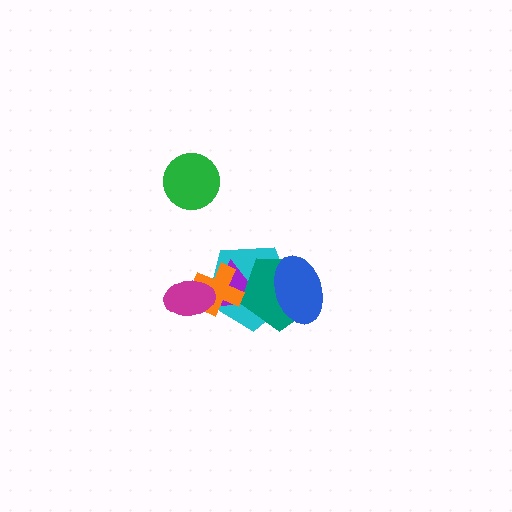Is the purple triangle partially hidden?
Yes, it is partially covered by another shape.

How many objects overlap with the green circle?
0 objects overlap with the green circle.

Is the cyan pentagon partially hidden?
Yes, it is partially covered by another shape.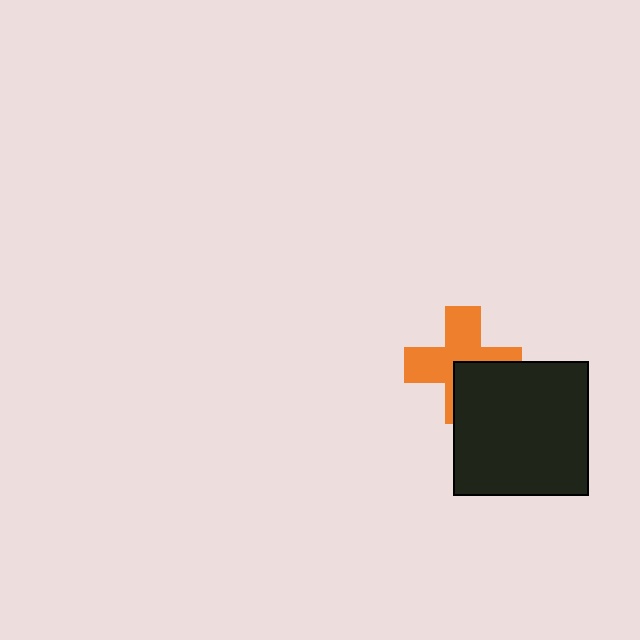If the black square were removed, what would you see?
You would see the complete orange cross.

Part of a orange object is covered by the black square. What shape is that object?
It is a cross.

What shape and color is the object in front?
The object in front is a black square.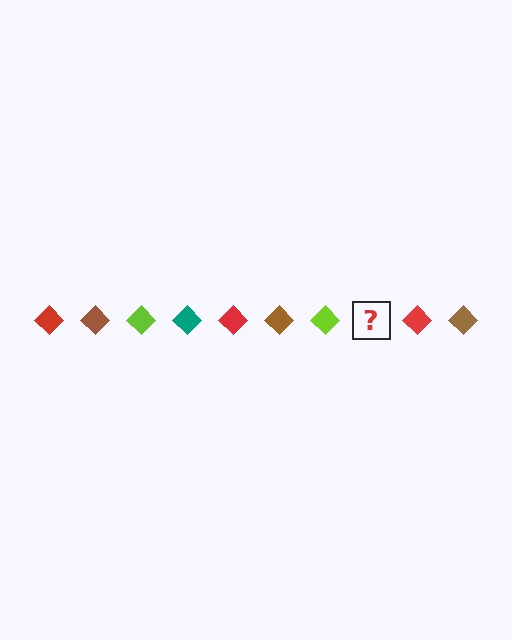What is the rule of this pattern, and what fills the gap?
The rule is that the pattern cycles through red, brown, lime, teal diamonds. The gap should be filled with a teal diamond.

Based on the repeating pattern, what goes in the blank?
The blank should be a teal diamond.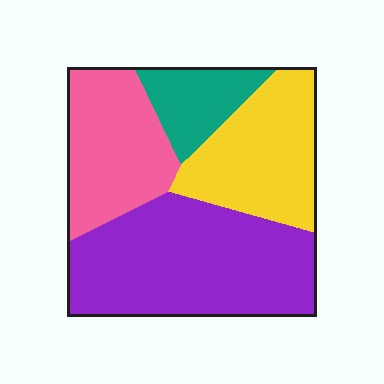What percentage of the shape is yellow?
Yellow takes up less than a quarter of the shape.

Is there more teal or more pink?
Pink.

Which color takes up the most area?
Purple, at roughly 40%.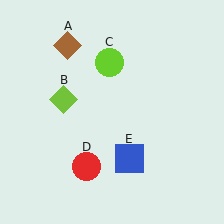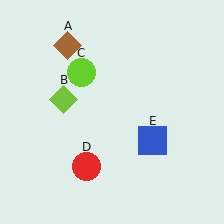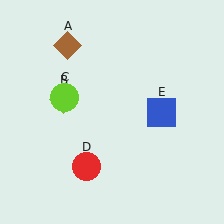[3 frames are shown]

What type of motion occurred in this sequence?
The lime circle (object C), blue square (object E) rotated counterclockwise around the center of the scene.